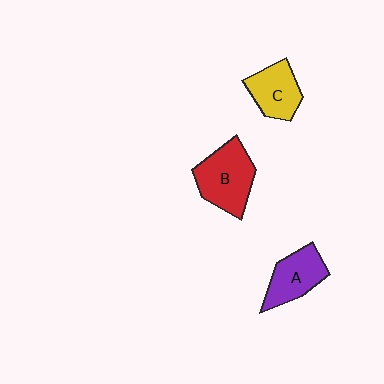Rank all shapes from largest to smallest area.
From largest to smallest: B (red), A (purple), C (yellow).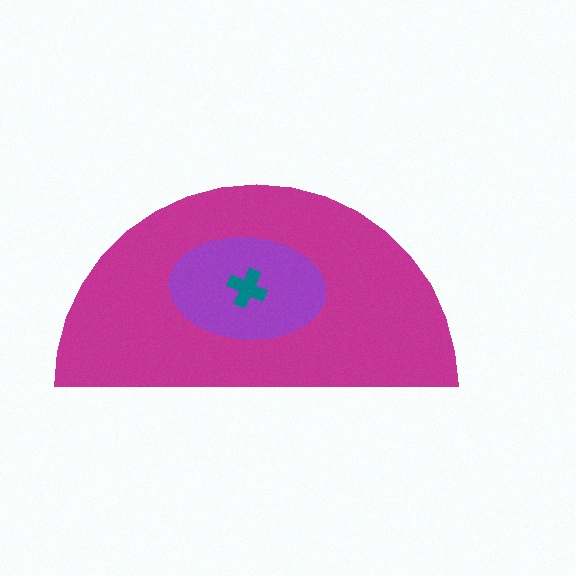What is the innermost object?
The teal cross.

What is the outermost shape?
The magenta semicircle.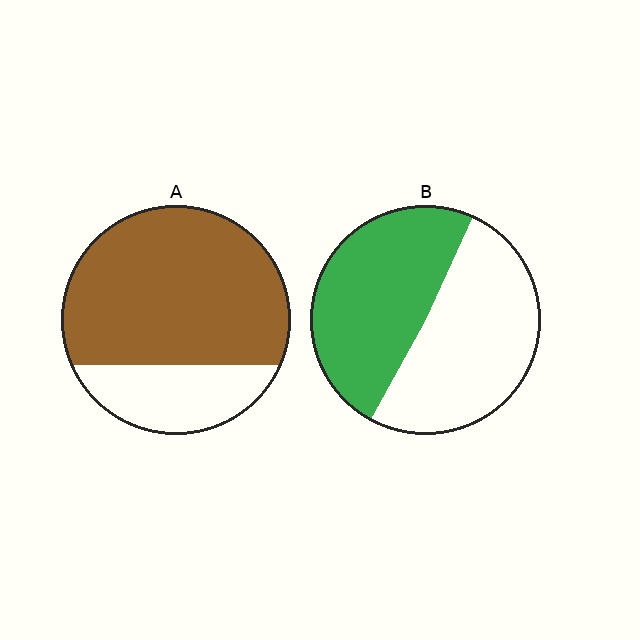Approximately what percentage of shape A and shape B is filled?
A is approximately 75% and B is approximately 50%.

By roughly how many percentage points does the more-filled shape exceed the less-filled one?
By roughly 25 percentage points (A over B).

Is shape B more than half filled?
Roughly half.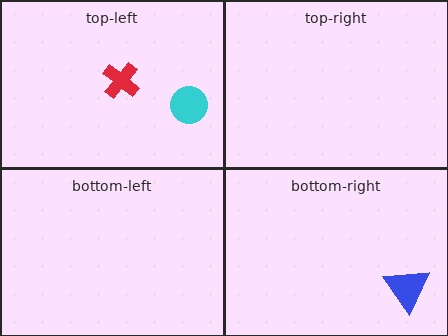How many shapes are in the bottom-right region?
1.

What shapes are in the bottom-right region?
The blue triangle.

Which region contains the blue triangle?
The bottom-right region.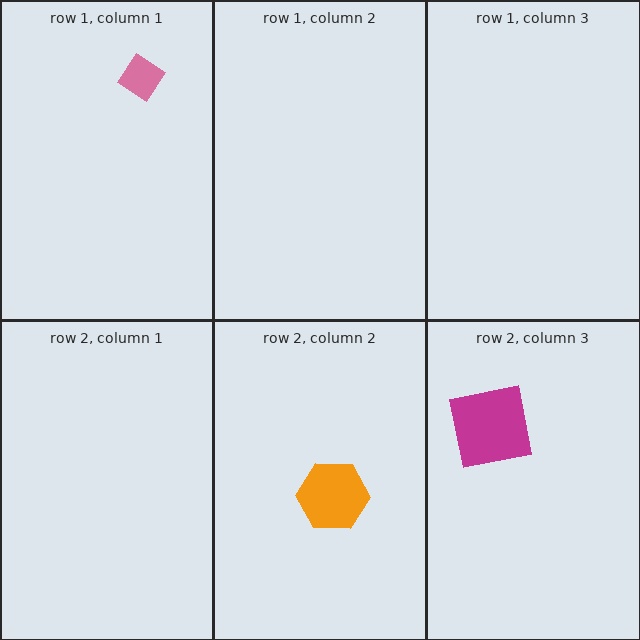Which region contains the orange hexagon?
The row 2, column 2 region.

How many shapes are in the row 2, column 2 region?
1.